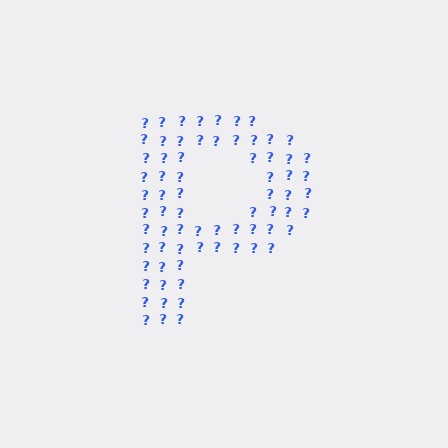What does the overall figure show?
The overall figure shows the letter P.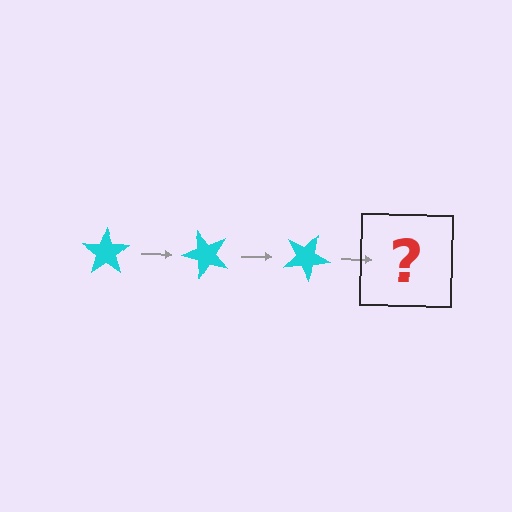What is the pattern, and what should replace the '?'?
The pattern is that the star rotates 50 degrees each step. The '?' should be a cyan star rotated 150 degrees.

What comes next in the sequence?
The next element should be a cyan star rotated 150 degrees.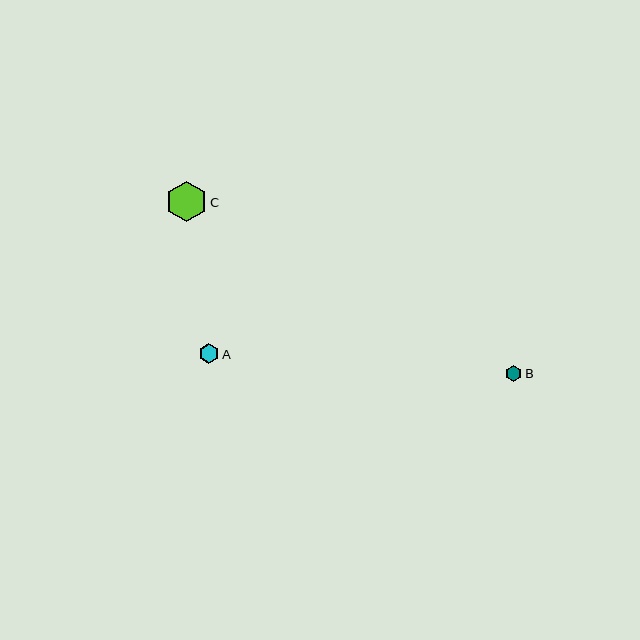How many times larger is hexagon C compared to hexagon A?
Hexagon C is approximately 2.0 times the size of hexagon A.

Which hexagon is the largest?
Hexagon C is the largest with a size of approximately 41 pixels.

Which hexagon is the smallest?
Hexagon B is the smallest with a size of approximately 16 pixels.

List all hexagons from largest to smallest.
From largest to smallest: C, A, B.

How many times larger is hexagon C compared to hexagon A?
Hexagon C is approximately 2.0 times the size of hexagon A.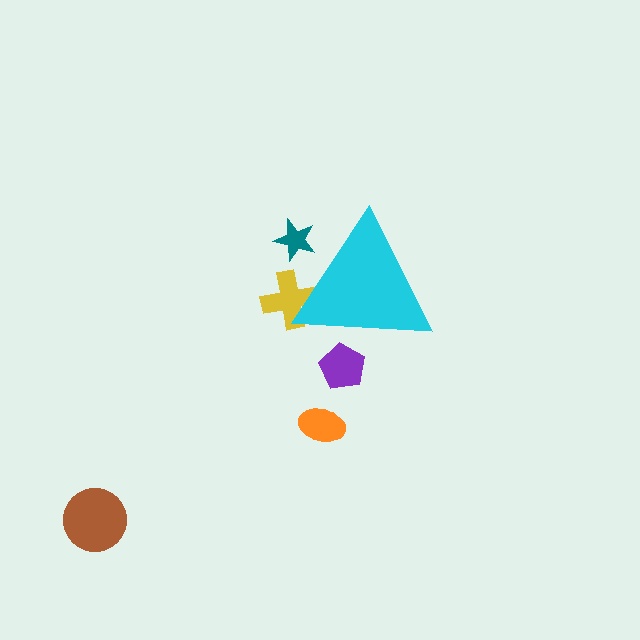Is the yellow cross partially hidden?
Yes, the yellow cross is partially hidden behind the cyan triangle.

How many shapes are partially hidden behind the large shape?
3 shapes are partially hidden.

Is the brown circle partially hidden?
No, the brown circle is fully visible.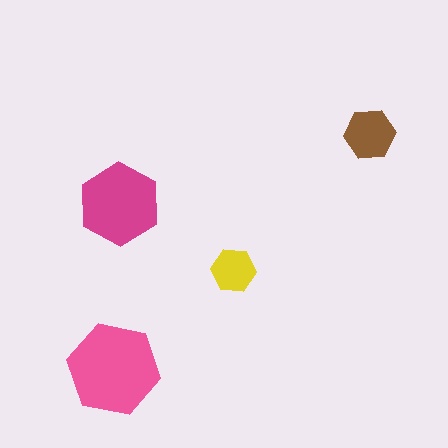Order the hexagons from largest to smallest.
the pink one, the magenta one, the brown one, the yellow one.